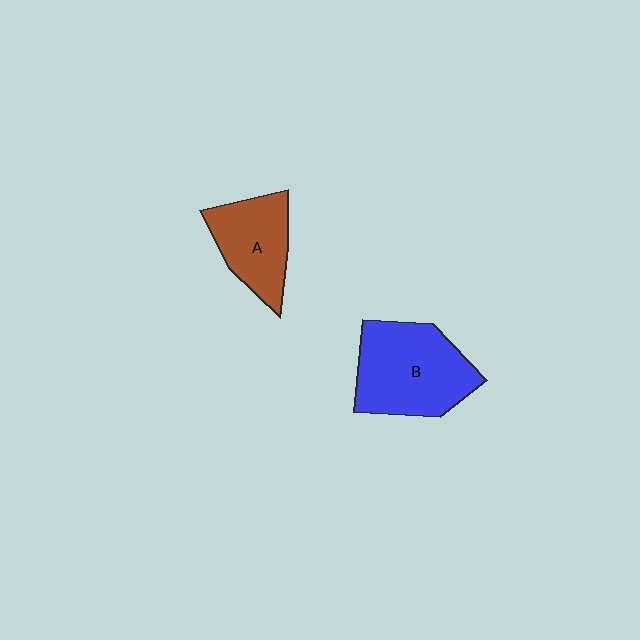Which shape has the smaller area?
Shape A (brown).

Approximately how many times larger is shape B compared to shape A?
Approximately 1.5 times.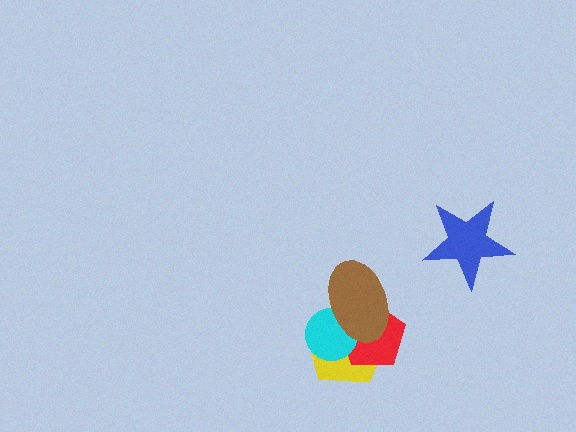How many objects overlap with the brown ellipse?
3 objects overlap with the brown ellipse.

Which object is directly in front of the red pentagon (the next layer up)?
The cyan circle is directly in front of the red pentagon.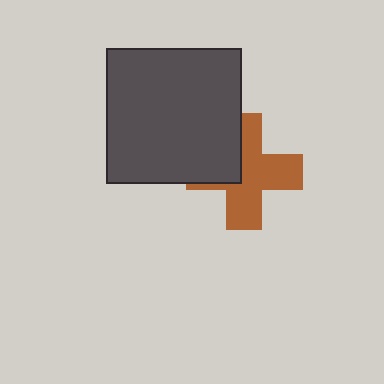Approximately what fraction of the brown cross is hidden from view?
Roughly 33% of the brown cross is hidden behind the dark gray square.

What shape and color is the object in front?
The object in front is a dark gray square.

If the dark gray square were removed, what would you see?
You would see the complete brown cross.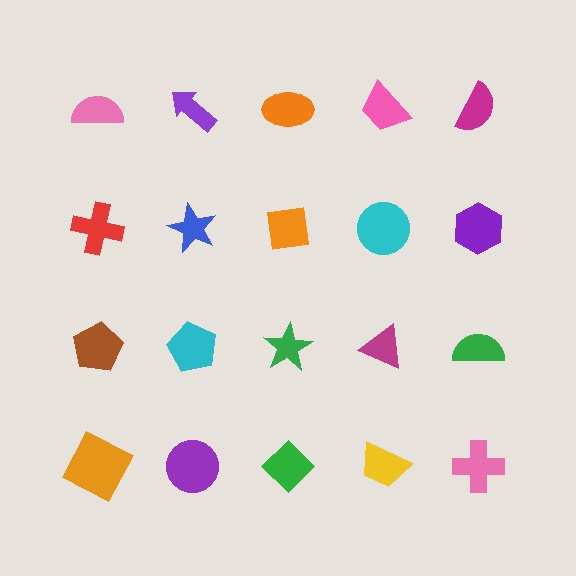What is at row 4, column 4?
A yellow trapezoid.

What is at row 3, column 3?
A green star.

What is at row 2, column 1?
A red cross.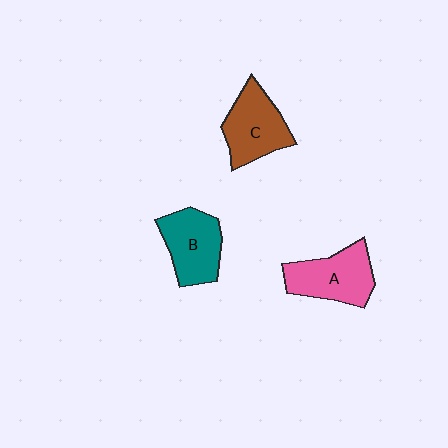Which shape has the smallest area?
Shape B (teal).